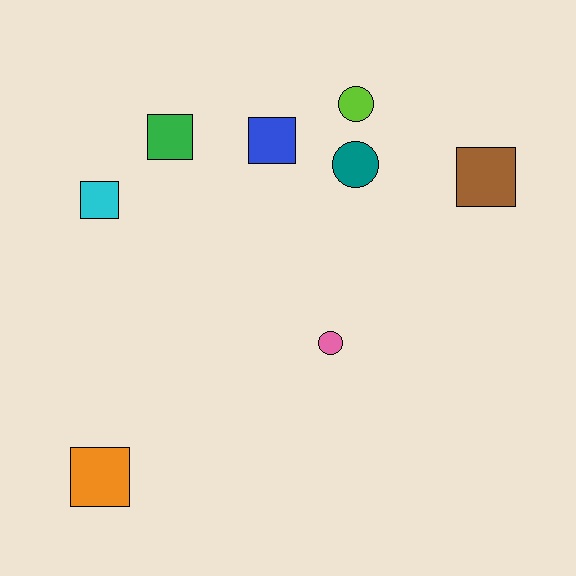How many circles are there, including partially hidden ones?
There are 3 circles.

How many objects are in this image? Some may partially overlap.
There are 8 objects.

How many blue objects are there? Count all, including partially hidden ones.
There is 1 blue object.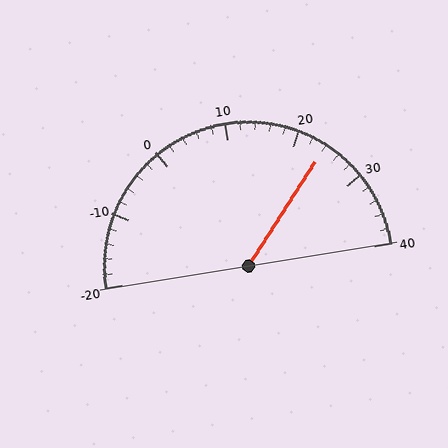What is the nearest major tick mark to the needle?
The nearest major tick mark is 20.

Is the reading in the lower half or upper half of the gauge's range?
The reading is in the upper half of the range (-20 to 40).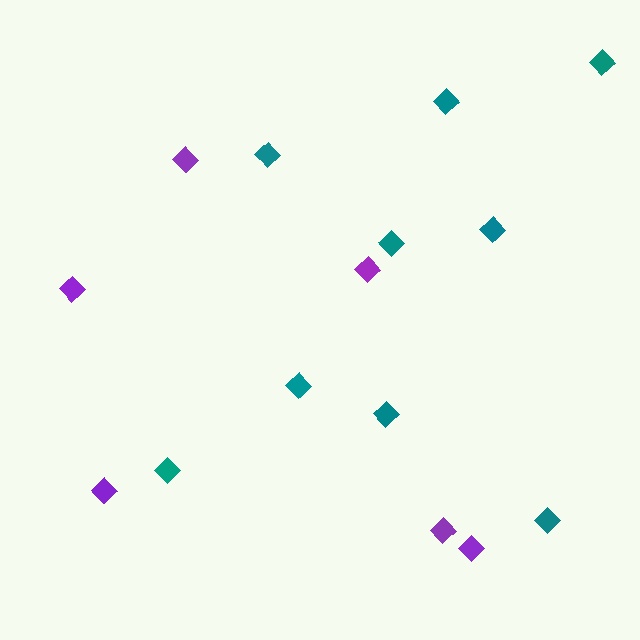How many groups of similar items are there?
There are 2 groups: one group of teal diamonds (9) and one group of purple diamonds (6).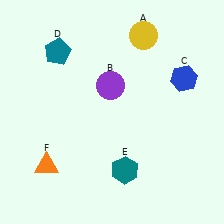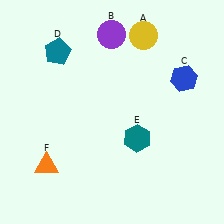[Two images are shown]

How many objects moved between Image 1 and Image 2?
2 objects moved between the two images.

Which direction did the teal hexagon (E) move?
The teal hexagon (E) moved up.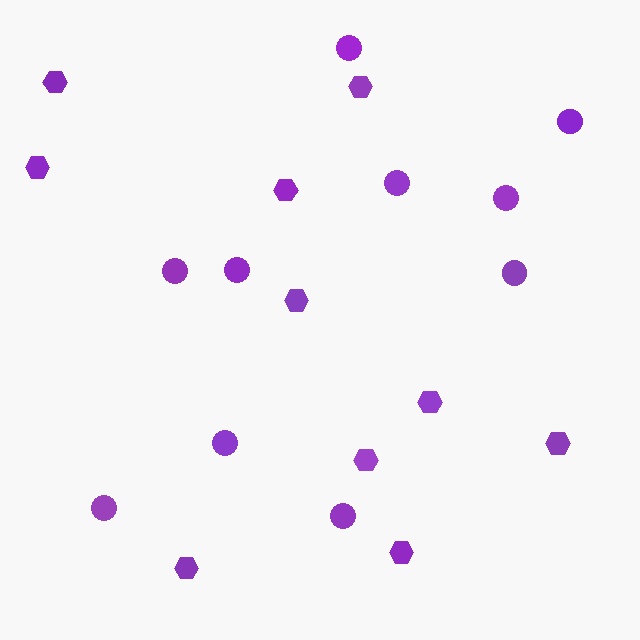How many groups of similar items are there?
There are 2 groups: one group of hexagons (10) and one group of circles (10).